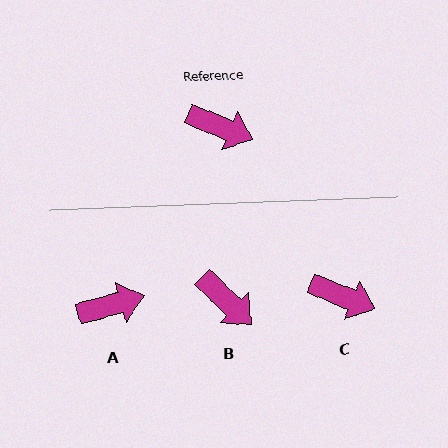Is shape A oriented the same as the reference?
No, it is off by about 38 degrees.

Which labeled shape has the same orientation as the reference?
C.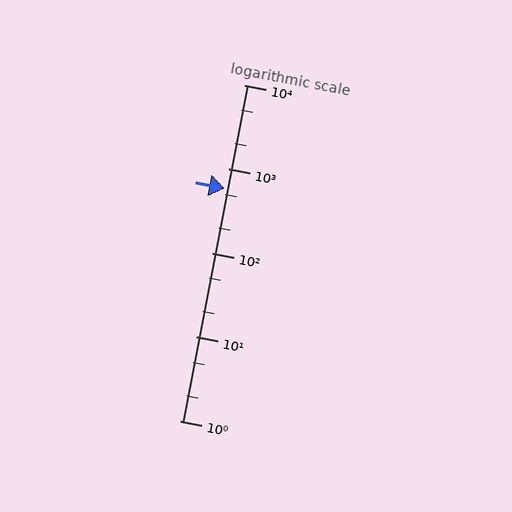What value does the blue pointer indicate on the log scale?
The pointer indicates approximately 590.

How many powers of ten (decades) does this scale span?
The scale spans 4 decades, from 1 to 10000.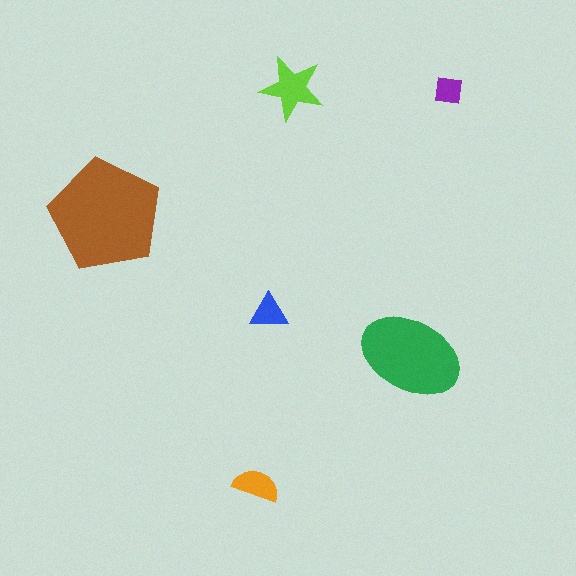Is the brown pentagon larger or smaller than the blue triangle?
Larger.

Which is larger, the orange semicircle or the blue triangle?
The orange semicircle.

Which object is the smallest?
The purple square.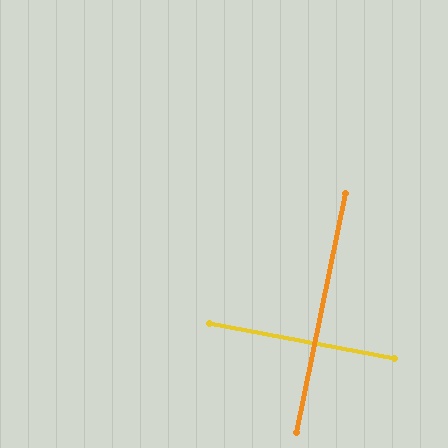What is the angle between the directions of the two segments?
Approximately 89 degrees.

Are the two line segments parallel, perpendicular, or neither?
Perpendicular — they meet at approximately 89°.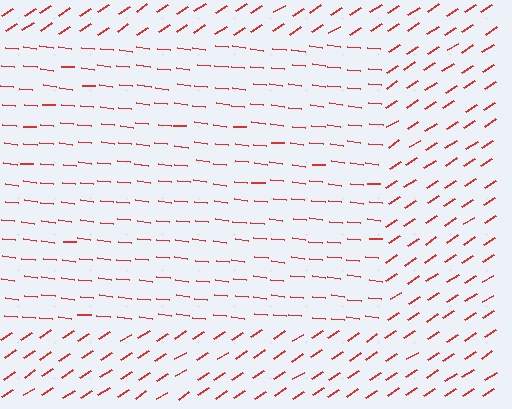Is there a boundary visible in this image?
Yes, there is a texture boundary formed by a change in line orientation.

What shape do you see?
I see a rectangle.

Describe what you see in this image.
The image is filled with small red line segments. A rectangle region in the image has lines oriented differently from the surrounding lines, creating a visible texture boundary.